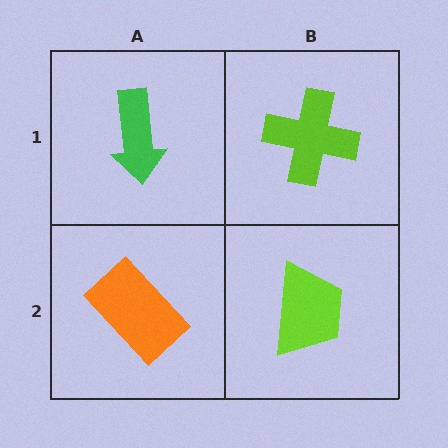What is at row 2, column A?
An orange rectangle.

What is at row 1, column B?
A lime cross.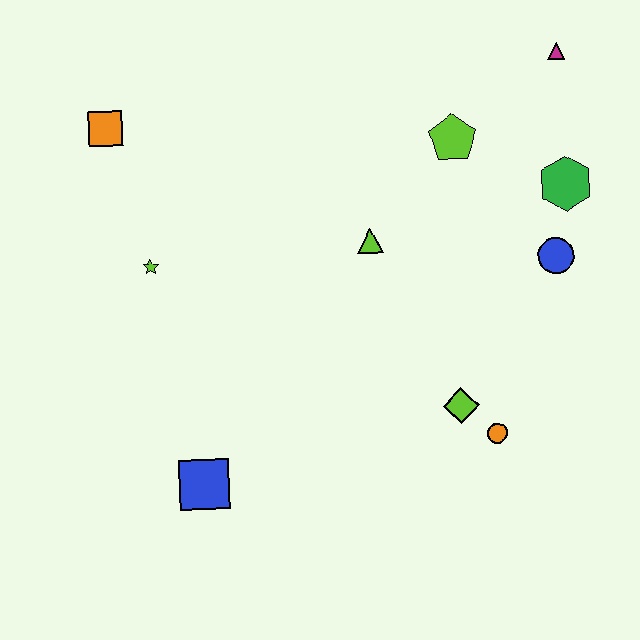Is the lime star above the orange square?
No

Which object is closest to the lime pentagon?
The green hexagon is closest to the lime pentagon.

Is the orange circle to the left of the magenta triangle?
Yes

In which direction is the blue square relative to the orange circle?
The blue square is to the left of the orange circle.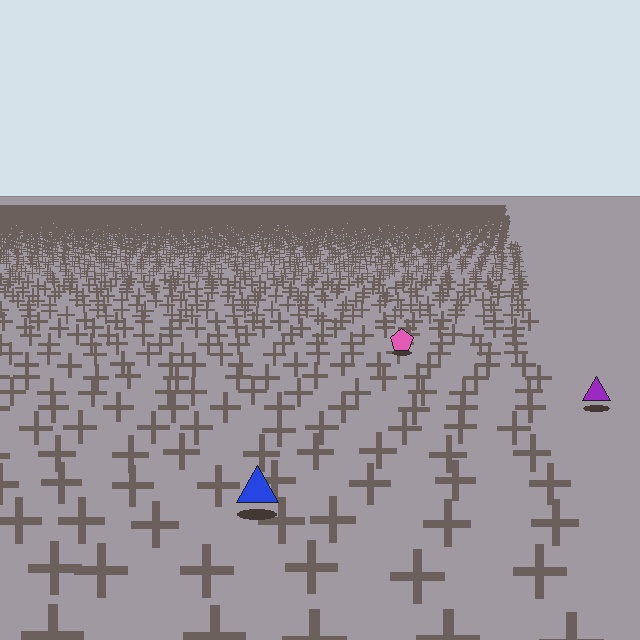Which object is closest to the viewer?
The blue triangle is closest. The texture marks near it are larger and more spread out.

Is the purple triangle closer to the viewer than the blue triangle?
No. The blue triangle is closer — you can tell from the texture gradient: the ground texture is coarser near it.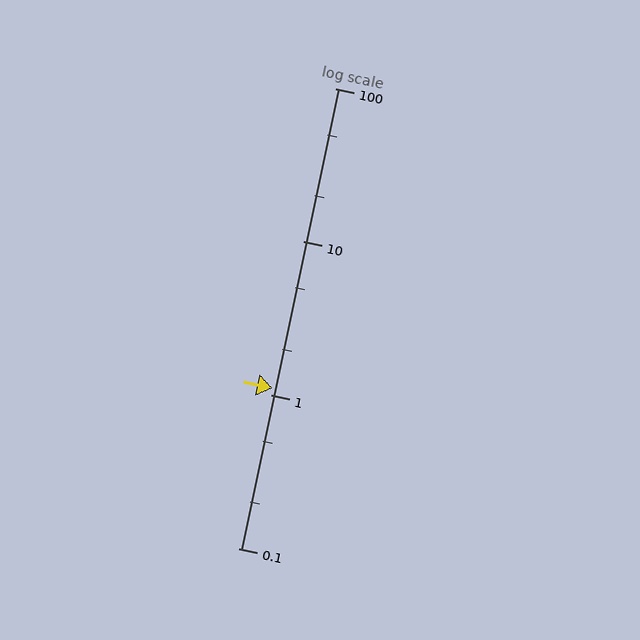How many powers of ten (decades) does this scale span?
The scale spans 3 decades, from 0.1 to 100.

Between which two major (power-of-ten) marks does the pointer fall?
The pointer is between 1 and 10.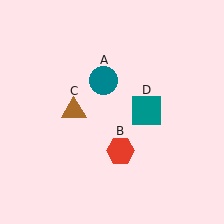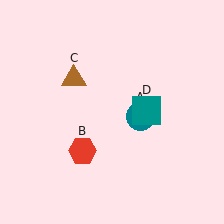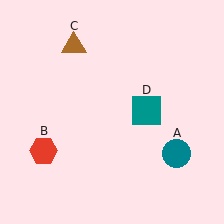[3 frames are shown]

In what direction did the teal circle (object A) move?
The teal circle (object A) moved down and to the right.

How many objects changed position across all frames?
3 objects changed position: teal circle (object A), red hexagon (object B), brown triangle (object C).